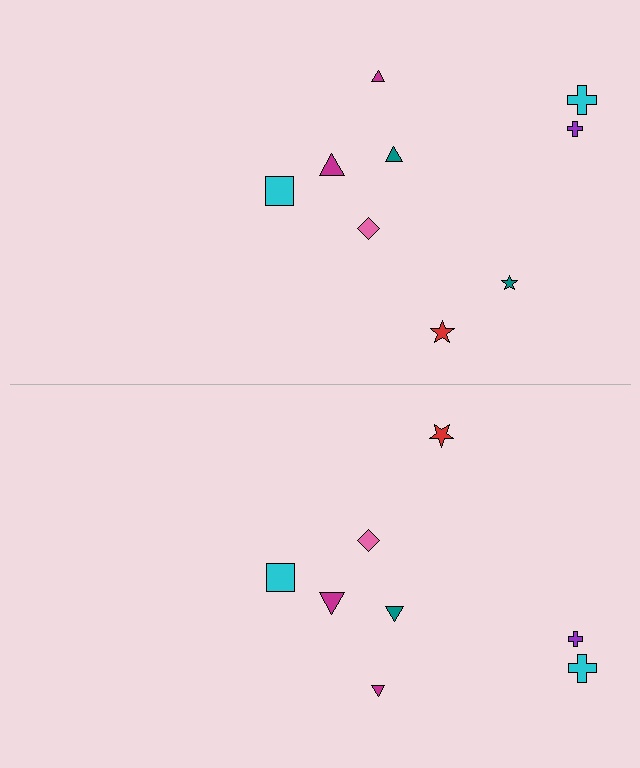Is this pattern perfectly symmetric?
No, the pattern is not perfectly symmetric. A teal star is missing from the bottom side.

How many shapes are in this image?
There are 17 shapes in this image.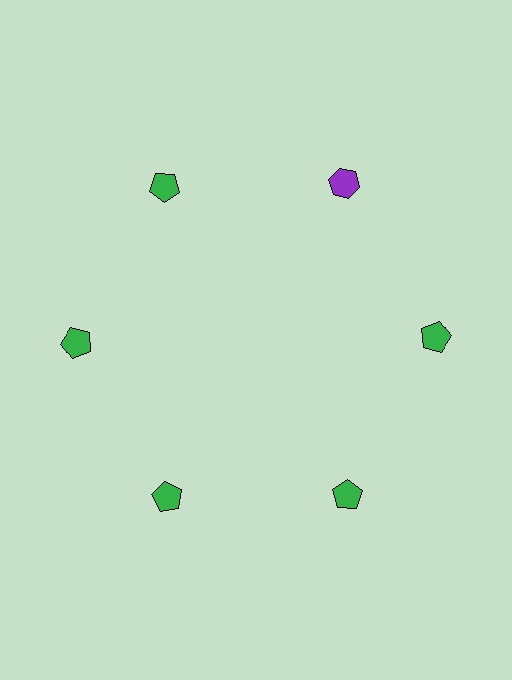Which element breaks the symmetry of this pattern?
The purple hexagon at roughly the 1 o'clock position breaks the symmetry. All other shapes are green pentagons.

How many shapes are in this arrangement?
There are 6 shapes arranged in a ring pattern.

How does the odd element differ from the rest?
It differs in both color (purple instead of green) and shape (hexagon instead of pentagon).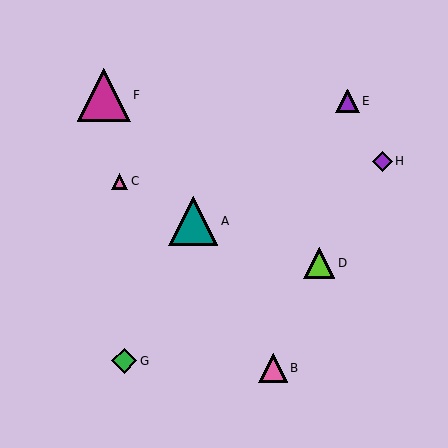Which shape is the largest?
The magenta triangle (labeled F) is the largest.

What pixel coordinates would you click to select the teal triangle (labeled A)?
Click at (193, 221) to select the teal triangle A.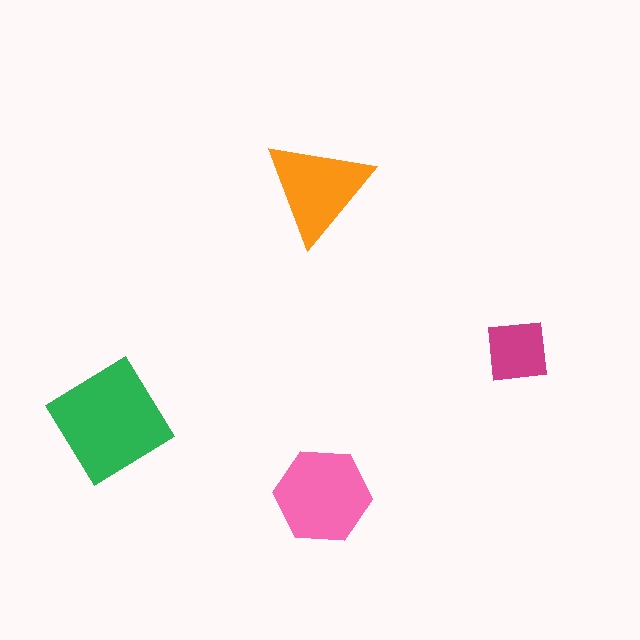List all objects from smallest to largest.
The magenta square, the orange triangle, the pink hexagon, the green diamond.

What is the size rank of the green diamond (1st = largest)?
1st.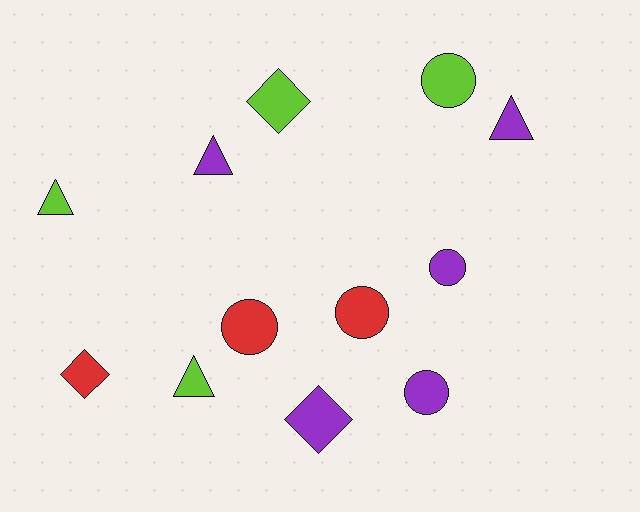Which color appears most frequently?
Purple, with 5 objects.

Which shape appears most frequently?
Circle, with 5 objects.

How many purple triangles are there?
There are 2 purple triangles.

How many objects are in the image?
There are 12 objects.